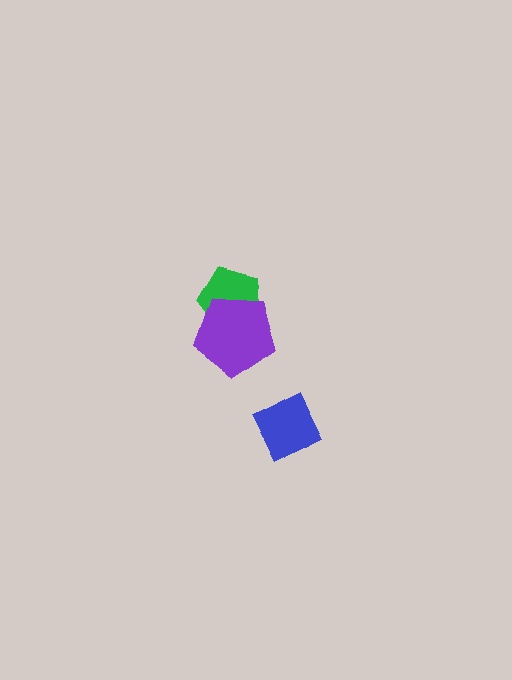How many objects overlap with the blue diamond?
0 objects overlap with the blue diamond.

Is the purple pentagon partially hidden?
No, no other shape covers it.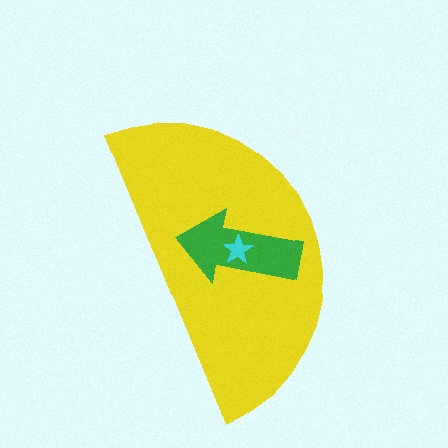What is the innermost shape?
The cyan star.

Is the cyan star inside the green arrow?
Yes.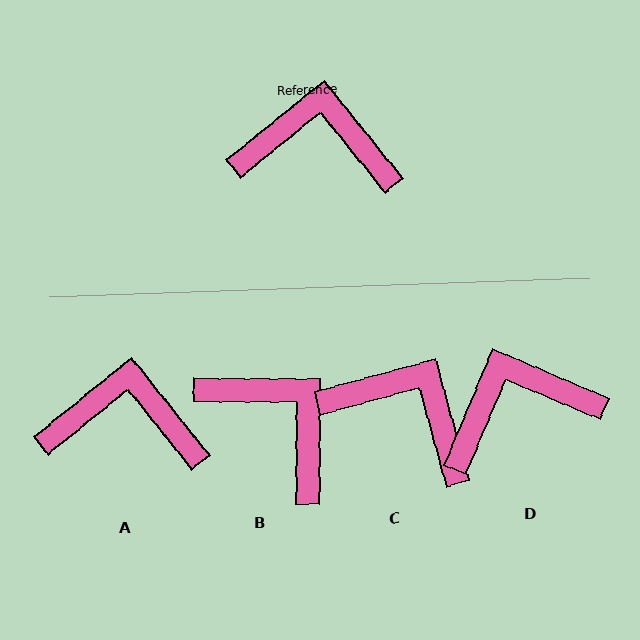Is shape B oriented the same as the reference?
No, it is off by about 39 degrees.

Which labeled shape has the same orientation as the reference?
A.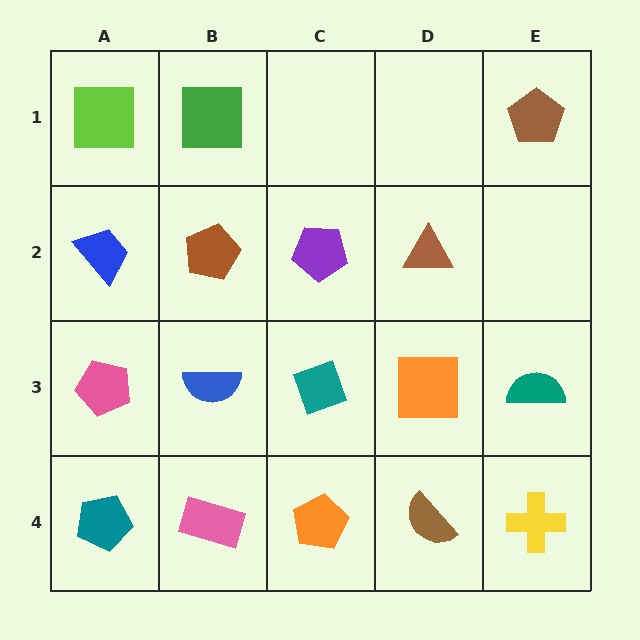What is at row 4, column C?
An orange pentagon.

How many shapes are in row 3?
5 shapes.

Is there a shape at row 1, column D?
No, that cell is empty.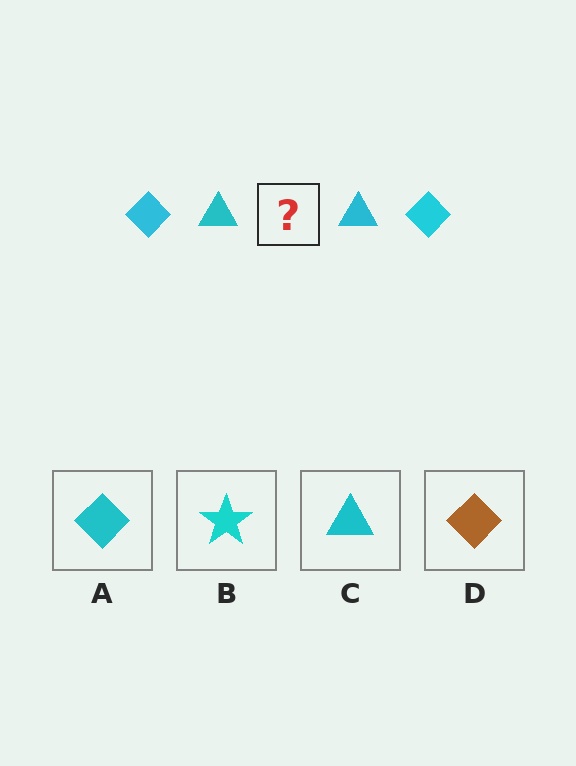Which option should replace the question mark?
Option A.